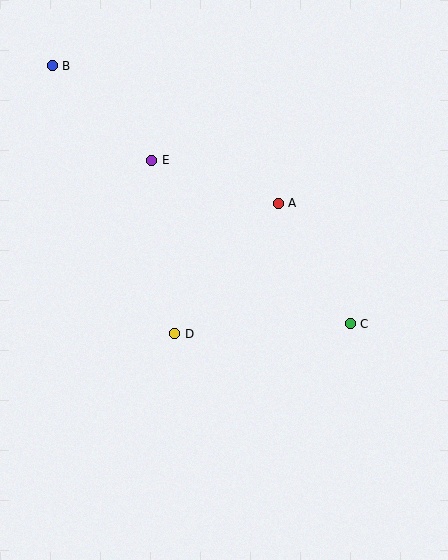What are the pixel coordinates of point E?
Point E is at (152, 160).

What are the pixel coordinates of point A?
Point A is at (278, 203).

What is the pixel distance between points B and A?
The distance between B and A is 265 pixels.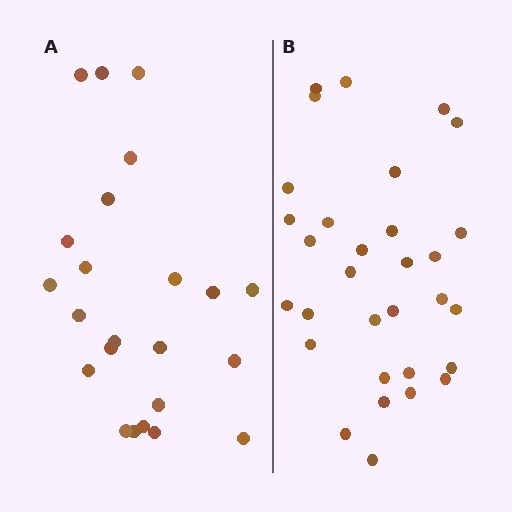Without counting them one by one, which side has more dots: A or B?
Region B (the right region) has more dots.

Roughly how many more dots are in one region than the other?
Region B has roughly 8 or so more dots than region A.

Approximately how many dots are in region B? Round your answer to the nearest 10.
About 30 dots. (The exact count is 31, which rounds to 30.)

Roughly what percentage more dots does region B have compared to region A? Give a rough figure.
About 35% more.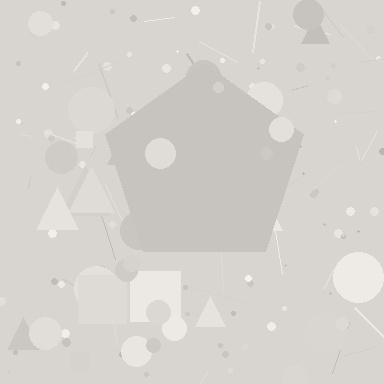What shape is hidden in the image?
A pentagon is hidden in the image.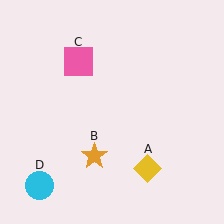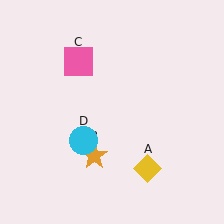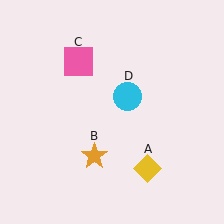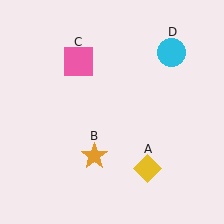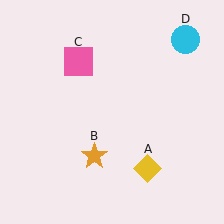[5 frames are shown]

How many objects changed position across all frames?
1 object changed position: cyan circle (object D).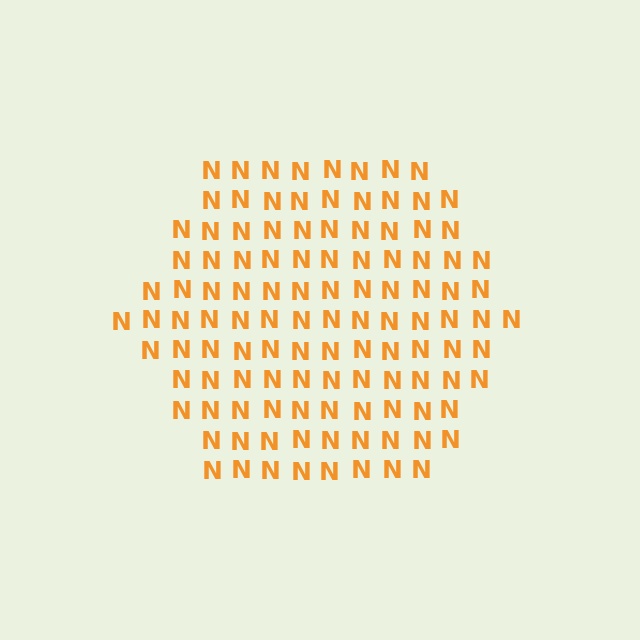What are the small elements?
The small elements are letter N's.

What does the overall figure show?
The overall figure shows a hexagon.